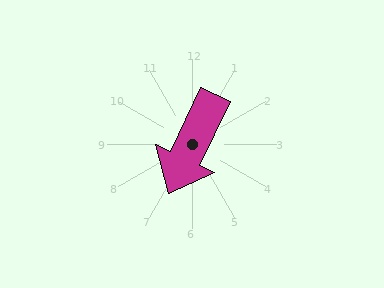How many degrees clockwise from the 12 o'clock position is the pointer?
Approximately 206 degrees.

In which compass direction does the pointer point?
Southwest.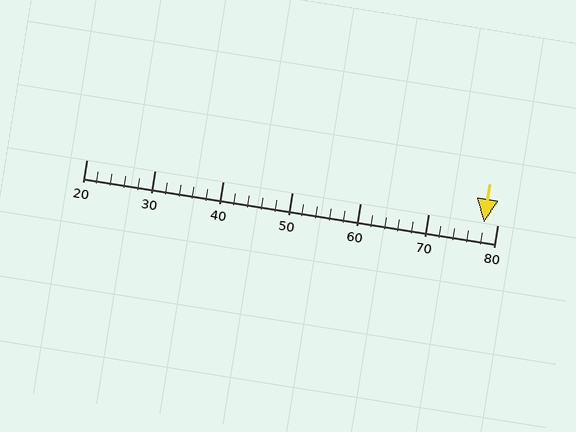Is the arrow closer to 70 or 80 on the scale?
The arrow is closer to 80.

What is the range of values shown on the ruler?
The ruler shows values from 20 to 80.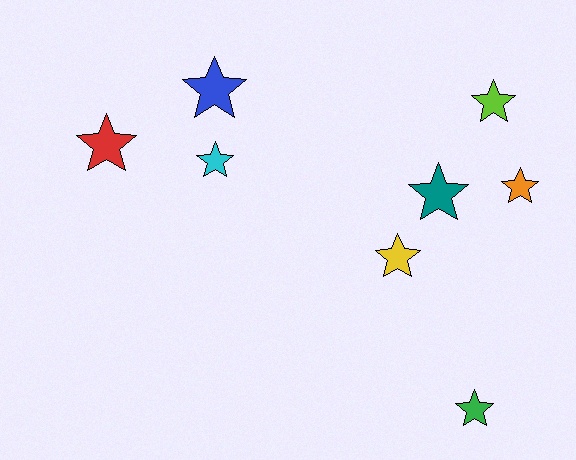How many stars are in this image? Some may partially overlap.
There are 8 stars.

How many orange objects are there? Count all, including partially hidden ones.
There is 1 orange object.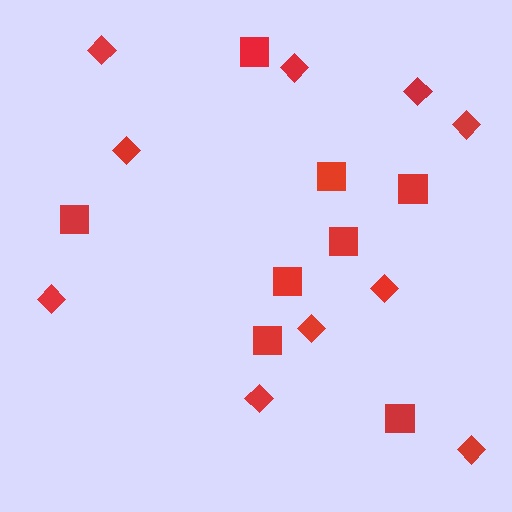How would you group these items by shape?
There are 2 groups: one group of squares (8) and one group of diamonds (10).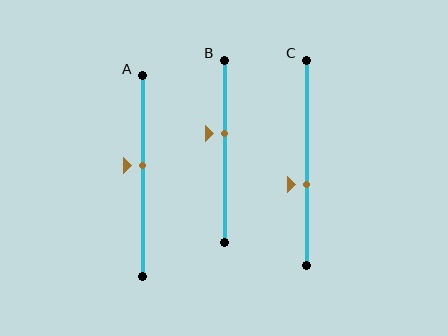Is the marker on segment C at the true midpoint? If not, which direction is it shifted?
No, the marker on segment C is shifted downward by about 11% of the segment length.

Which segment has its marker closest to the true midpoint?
Segment A has its marker closest to the true midpoint.